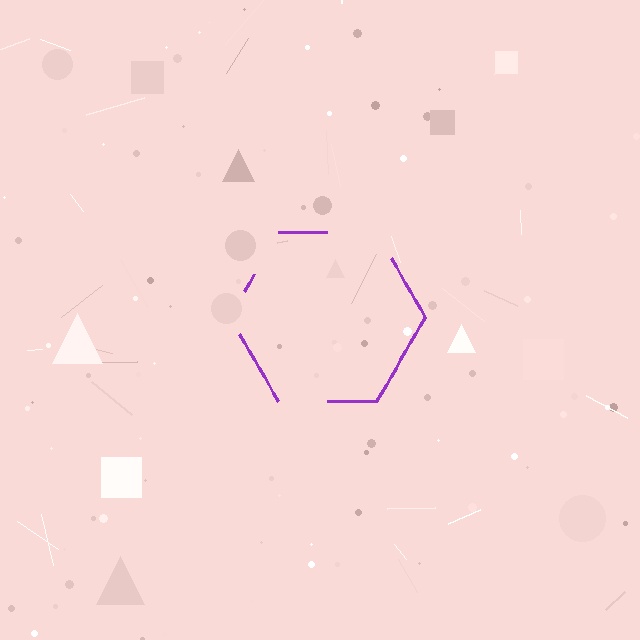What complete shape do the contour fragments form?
The contour fragments form a hexagon.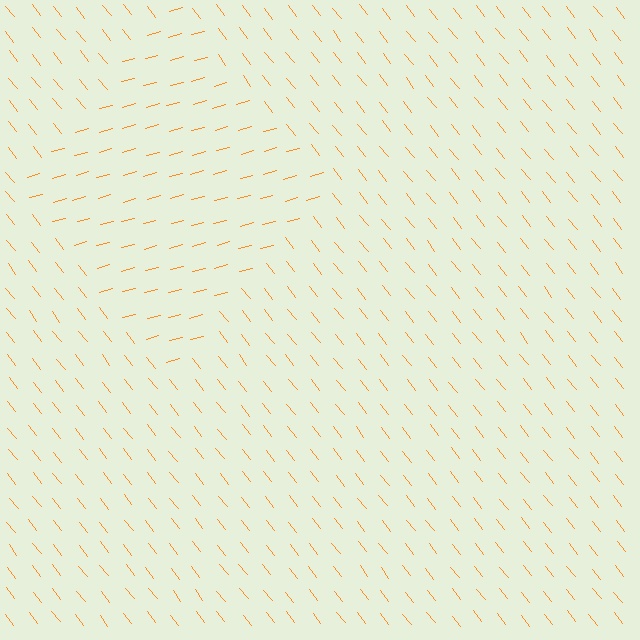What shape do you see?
I see a diamond.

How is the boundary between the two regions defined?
The boundary is defined purely by a change in line orientation (approximately 67 degrees difference). All lines are the same color and thickness.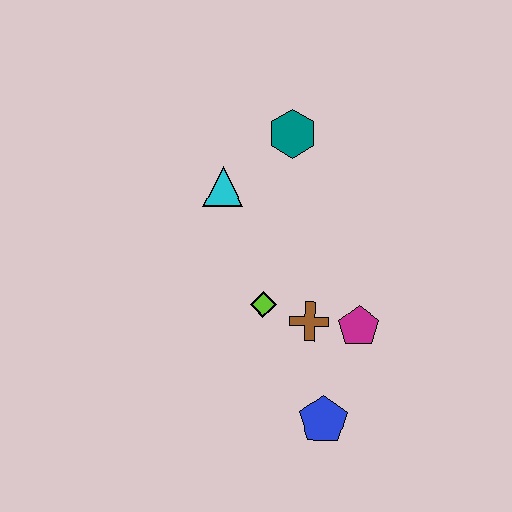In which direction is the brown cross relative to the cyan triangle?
The brown cross is below the cyan triangle.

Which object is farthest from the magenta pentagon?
The teal hexagon is farthest from the magenta pentagon.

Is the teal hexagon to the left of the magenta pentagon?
Yes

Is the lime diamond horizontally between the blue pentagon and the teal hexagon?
No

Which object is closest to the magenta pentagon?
The brown cross is closest to the magenta pentagon.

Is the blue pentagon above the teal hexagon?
No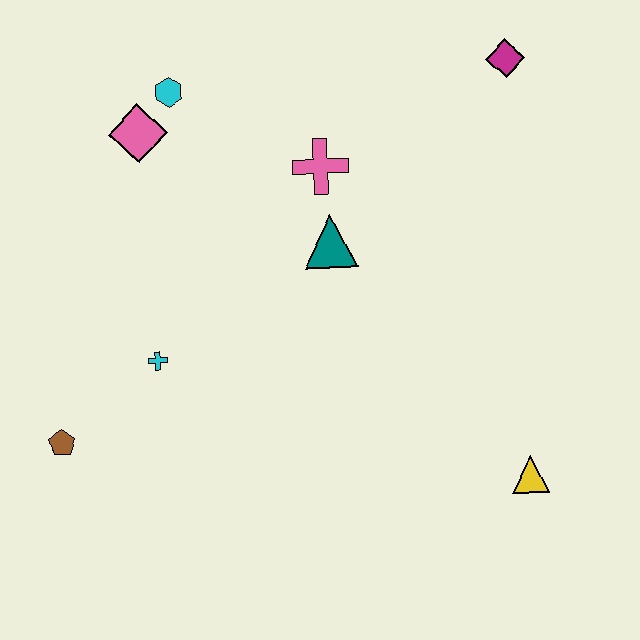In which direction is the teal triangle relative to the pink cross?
The teal triangle is below the pink cross.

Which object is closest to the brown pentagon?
The cyan cross is closest to the brown pentagon.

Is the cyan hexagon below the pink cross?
No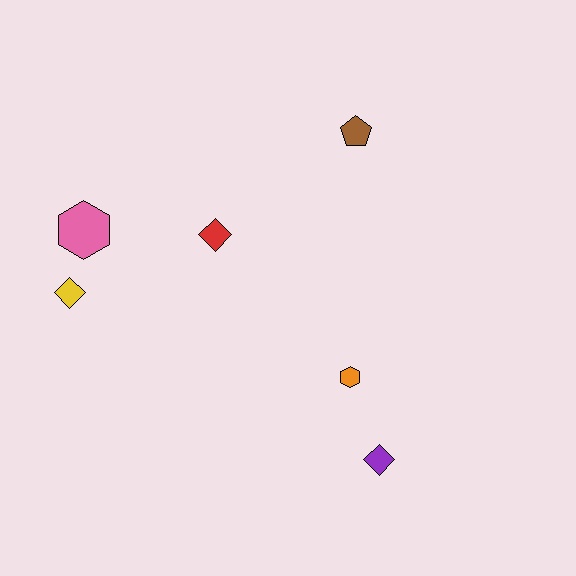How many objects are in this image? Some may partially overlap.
There are 6 objects.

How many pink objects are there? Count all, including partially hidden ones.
There is 1 pink object.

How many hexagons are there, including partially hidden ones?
There are 2 hexagons.